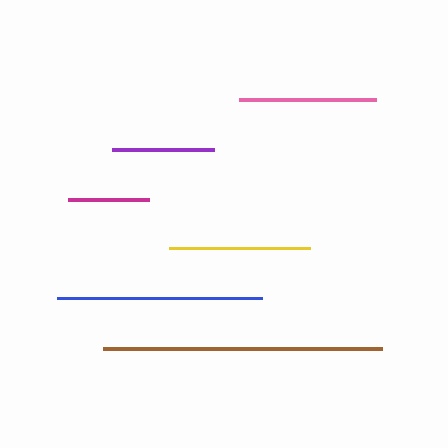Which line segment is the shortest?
The magenta line is the shortest at approximately 81 pixels.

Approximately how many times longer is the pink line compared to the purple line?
The pink line is approximately 1.4 times the length of the purple line.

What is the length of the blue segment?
The blue segment is approximately 205 pixels long.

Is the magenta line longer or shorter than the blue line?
The blue line is longer than the magenta line.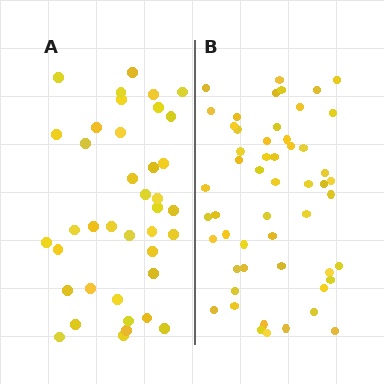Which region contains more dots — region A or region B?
Region B (the right region) has more dots.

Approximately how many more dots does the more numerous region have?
Region B has approximately 15 more dots than region A.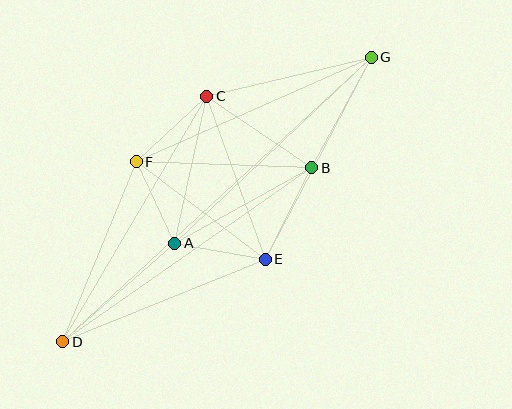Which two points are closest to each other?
Points A and F are closest to each other.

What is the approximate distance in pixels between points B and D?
The distance between B and D is approximately 304 pixels.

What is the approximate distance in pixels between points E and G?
The distance between E and G is approximately 228 pixels.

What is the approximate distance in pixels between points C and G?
The distance between C and G is approximately 169 pixels.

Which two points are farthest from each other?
Points D and G are farthest from each other.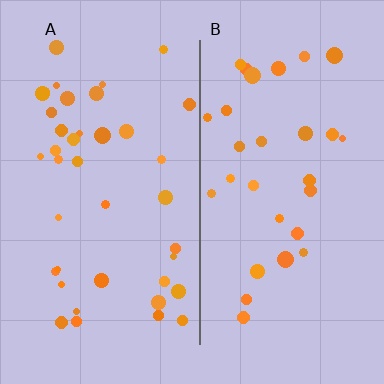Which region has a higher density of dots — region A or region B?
A (the left).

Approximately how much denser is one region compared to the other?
Approximately 1.4× — region A over region B.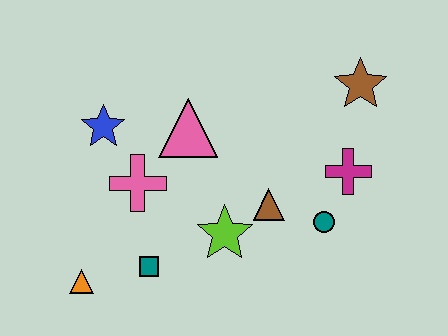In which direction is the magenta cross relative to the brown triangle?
The magenta cross is to the right of the brown triangle.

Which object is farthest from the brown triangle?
The orange triangle is farthest from the brown triangle.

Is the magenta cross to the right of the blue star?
Yes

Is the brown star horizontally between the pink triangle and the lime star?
No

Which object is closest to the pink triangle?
The pink cross is closest to the pink triangle.